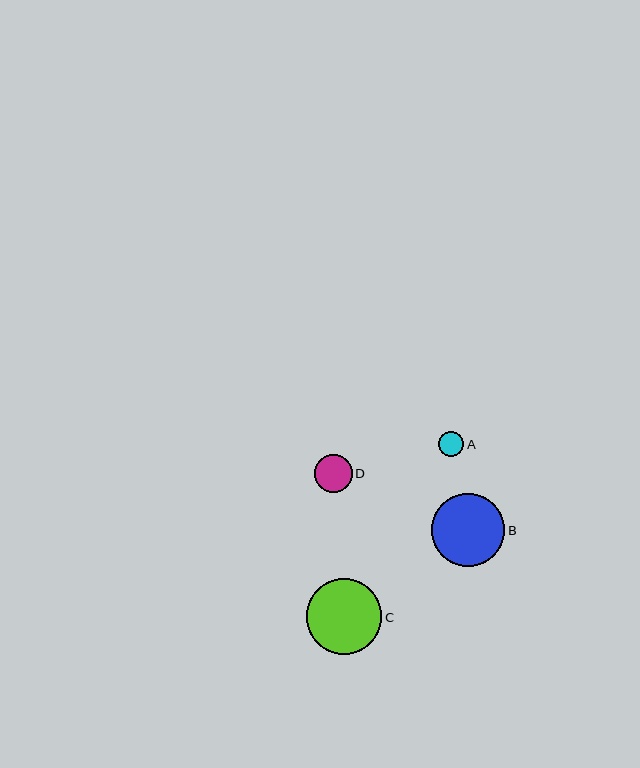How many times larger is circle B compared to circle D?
Circle B is approximately 1.9 times the size of circle D.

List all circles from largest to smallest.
From largest to smallest: C, B, D, A.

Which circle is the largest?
Circle C is the largest with a size of approximately 76 pixels.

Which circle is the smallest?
Circle A is the smallest with a size of approximately 25 pixels.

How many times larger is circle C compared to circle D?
Circle C is approximately 2.0 times the size of circle D.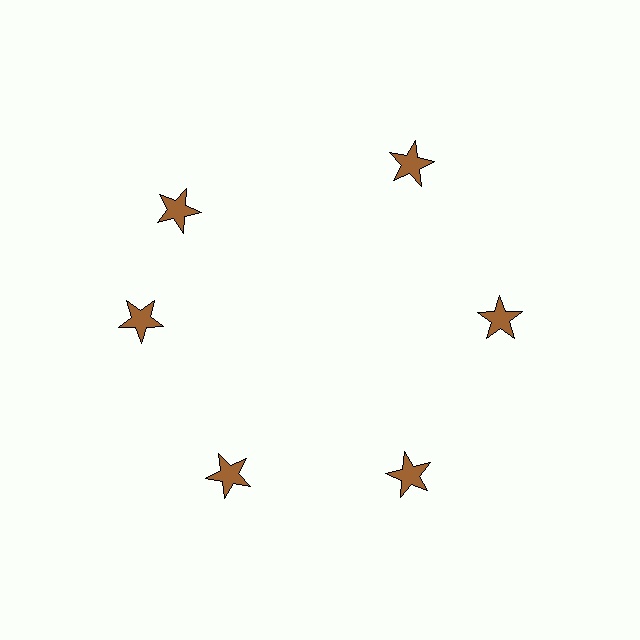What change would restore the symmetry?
The symmetry would be restored by rotating it back into even spacing with its neighbors so that all 6 stars sit at equal angles and equal distance from the center.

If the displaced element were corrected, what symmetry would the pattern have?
It would have 6-fold rotational symmetry — the pattern would map onto itself every 60 degrees.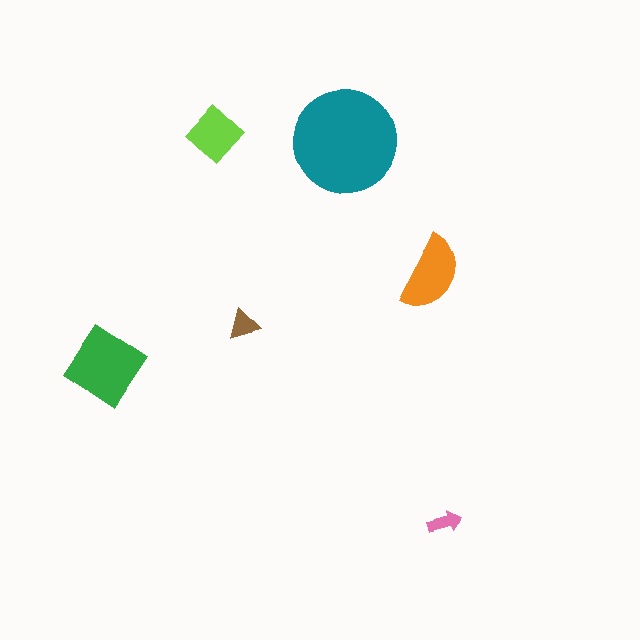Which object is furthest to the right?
The pink arrow is rightmost.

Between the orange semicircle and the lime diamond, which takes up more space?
The orange semicircle.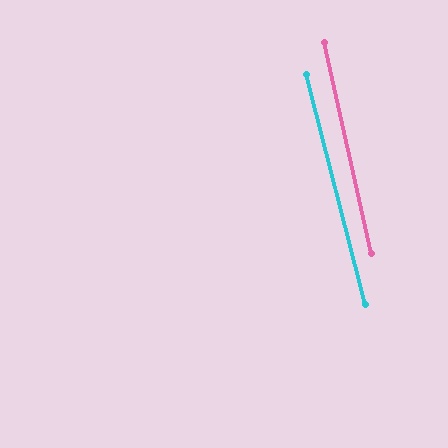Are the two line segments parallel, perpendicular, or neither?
Parallel — their directions differ by only 2.0°.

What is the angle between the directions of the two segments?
Approximately 2 degrees.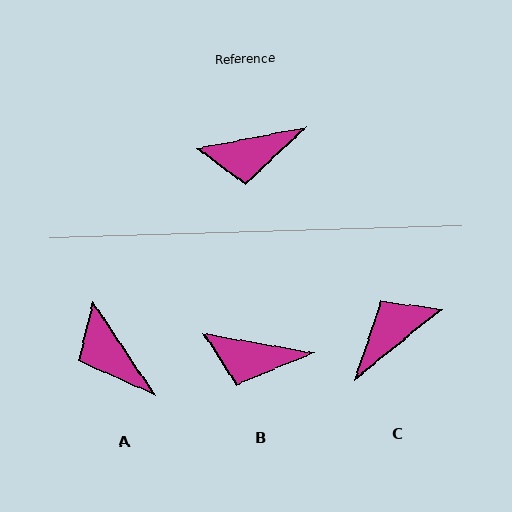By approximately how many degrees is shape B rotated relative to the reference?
Approximately 21 degrees clockwise.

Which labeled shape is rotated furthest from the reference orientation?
C, about 152 degrees away.